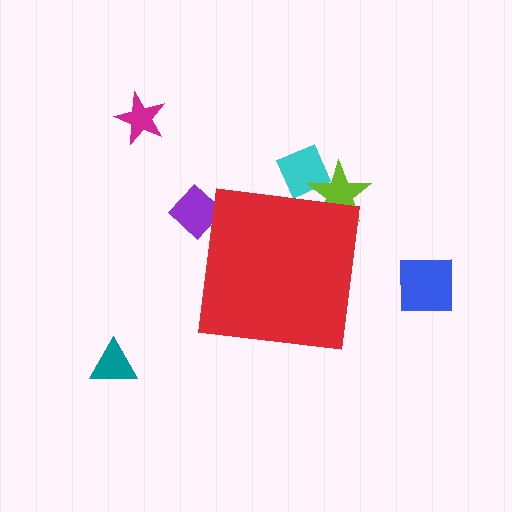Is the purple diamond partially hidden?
Yes, the purple diamond is partially hidden behind the red square.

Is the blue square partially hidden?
No, the blue square is fully visible.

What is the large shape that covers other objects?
A red square.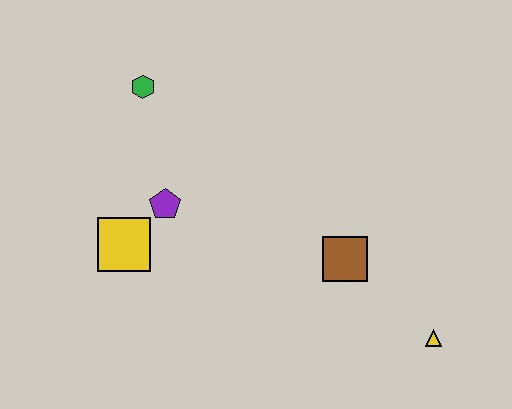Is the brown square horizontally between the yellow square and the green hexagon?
No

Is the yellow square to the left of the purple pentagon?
Yes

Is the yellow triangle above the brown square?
No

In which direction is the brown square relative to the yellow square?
The brown square is to the right of the yellow square.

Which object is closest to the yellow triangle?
The brown square is closest to the yellow triangle.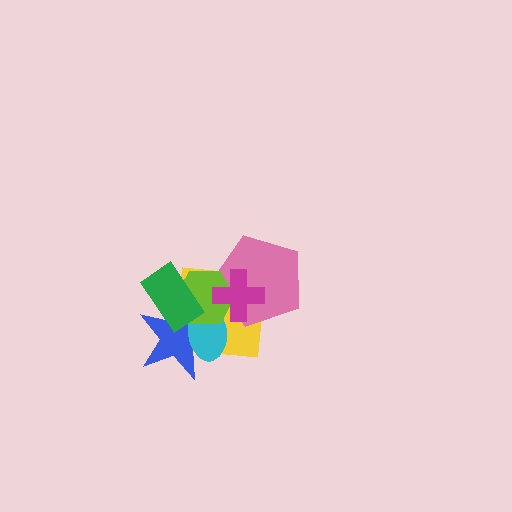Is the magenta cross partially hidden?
No, no other shape covers it.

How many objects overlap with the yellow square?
6 objects overlap with the yellow square.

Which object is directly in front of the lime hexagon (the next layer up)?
The green rectangle is directly in front of the lime hexagon.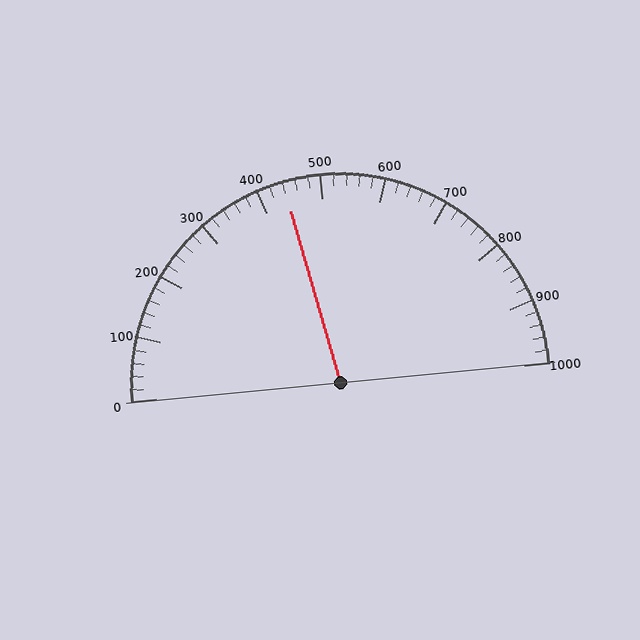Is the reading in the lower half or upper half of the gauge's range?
The reading is in the lower half of the range (0 to 1000).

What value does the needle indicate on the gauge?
The needle indicates approximately 440.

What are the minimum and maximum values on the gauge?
The gauge ranges from 0 to 1000.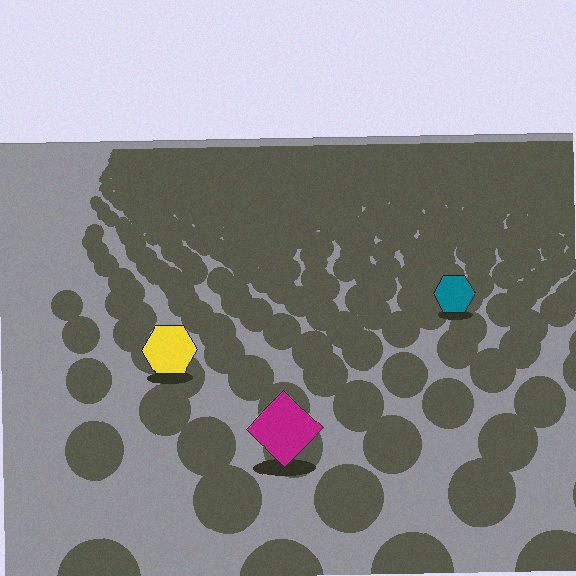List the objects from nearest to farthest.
From nearest to farthest: the magenta diamond, the yellow hexagon, the teal hexagon.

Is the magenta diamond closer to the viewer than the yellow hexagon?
Yes. The magenta diamond is closer — you can tell from the texture gradient: the ground texture is coarser near it.